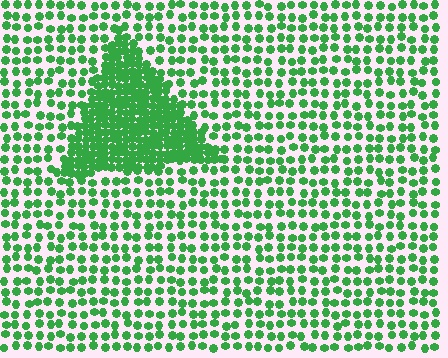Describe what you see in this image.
The image contains small green elements arranged at two different densities. A triangle-shaped region is visible where the elements are more densely packed than the surrounding area.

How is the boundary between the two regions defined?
The boundary is defined by a change in element density (approximately 2.6x ratio). All elements are the same color, size, and shape.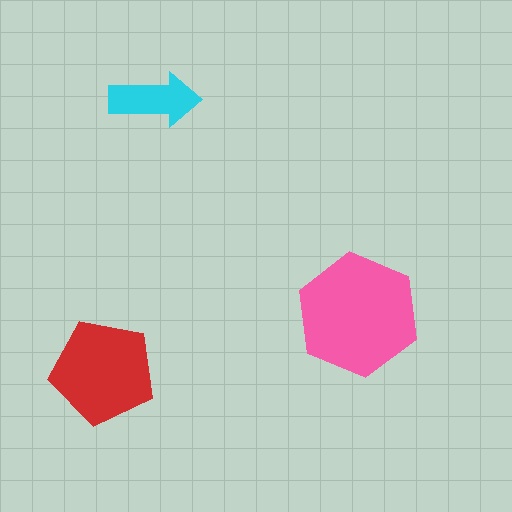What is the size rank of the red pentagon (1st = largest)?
2nd.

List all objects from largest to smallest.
The pink hexagon, the red pentagon, the cyan arrow.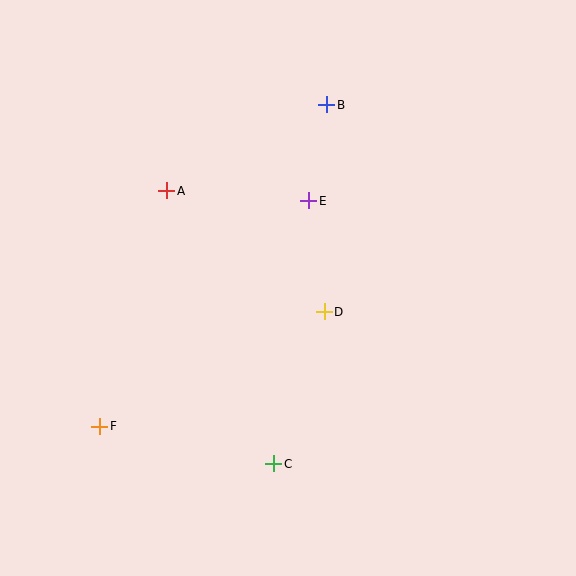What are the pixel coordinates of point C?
Point C is at (274, 464).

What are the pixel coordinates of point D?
Point D is at (324, 312).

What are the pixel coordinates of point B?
Point B is at (327, 105).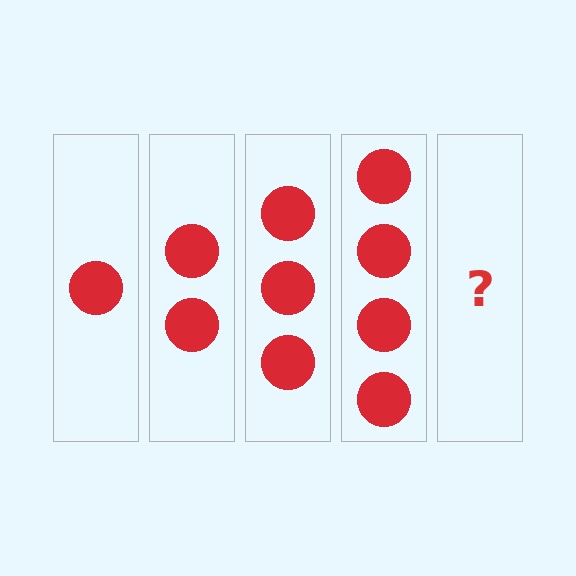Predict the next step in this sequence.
The next step is 5 circles.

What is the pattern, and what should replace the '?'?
The pattern is that each step adds one more circle. The '?' should be 5 circles.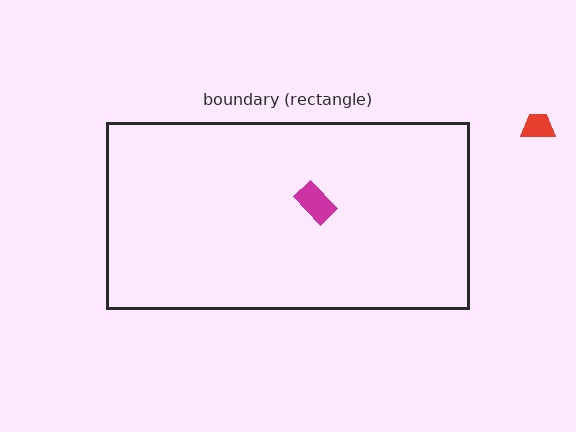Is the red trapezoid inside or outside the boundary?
Outside.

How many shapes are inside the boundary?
1 inside, 1 outside.